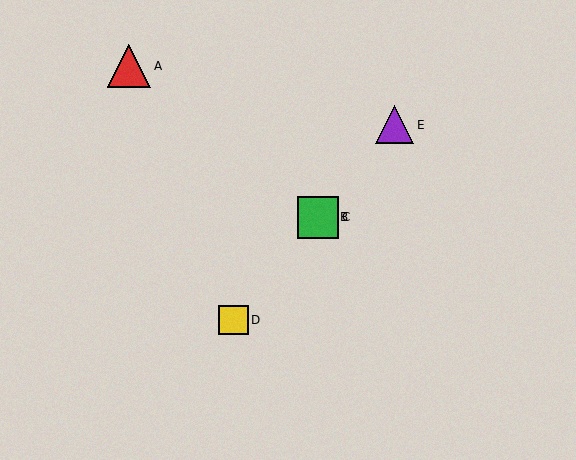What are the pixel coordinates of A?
Object A is at (129, 66).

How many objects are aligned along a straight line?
4 objects (B, C, D, E) are aligned along a straight line.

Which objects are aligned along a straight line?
Objects B, C, D, E are aligned along a straight line.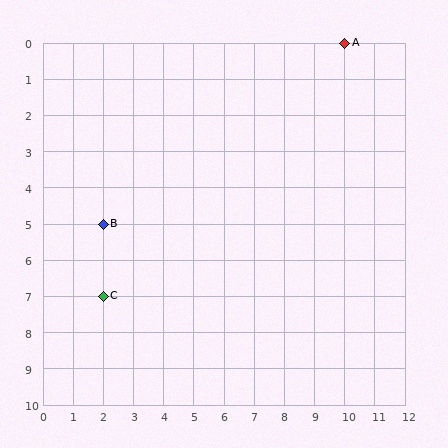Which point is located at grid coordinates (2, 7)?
Point C is at (2, 7).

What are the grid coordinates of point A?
Point A is at grid coordinates (10, 0).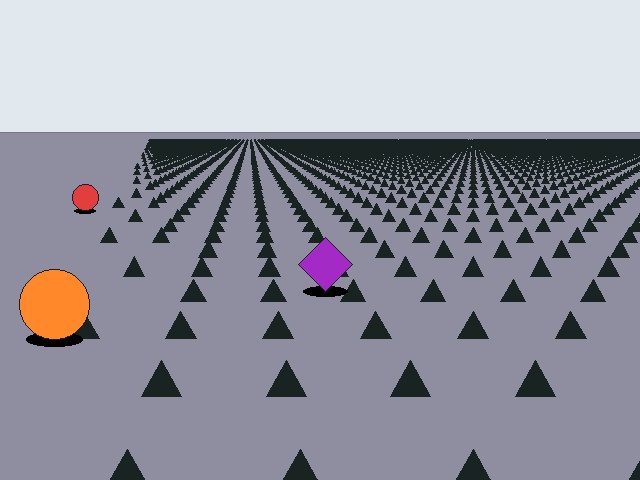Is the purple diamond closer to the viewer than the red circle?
Yes. The purple diamond is closer — you can tell from the texture gradient: the ground texture is coarser near it.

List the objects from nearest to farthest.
From nearest to farthest: the orange circle, the purple diamond, the red circle.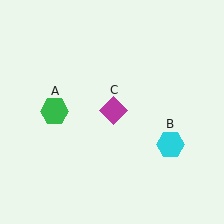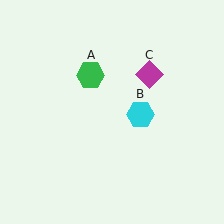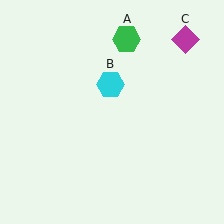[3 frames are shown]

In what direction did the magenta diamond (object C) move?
The magenta diamond (object C) moved up and to the right.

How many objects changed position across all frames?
3 objects changed position: green hexagon (object A), cyan hexagon (object B), magenta diamond (object C).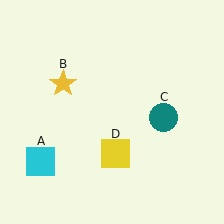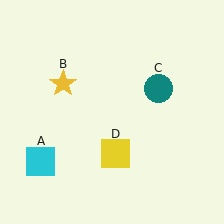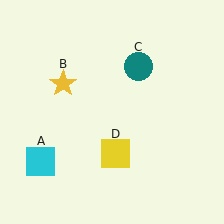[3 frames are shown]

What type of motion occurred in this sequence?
The teal circle (object C) rotated counterclockwise around the center of the scene.